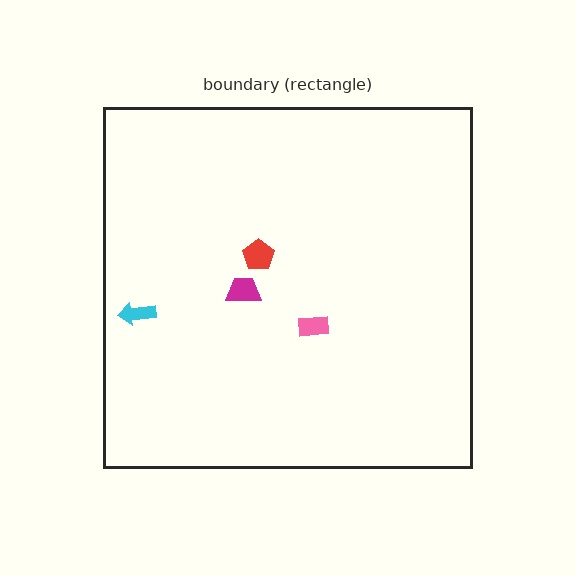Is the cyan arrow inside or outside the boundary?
Inside.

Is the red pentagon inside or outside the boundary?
Inside.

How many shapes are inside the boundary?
4 inside, 0 outside.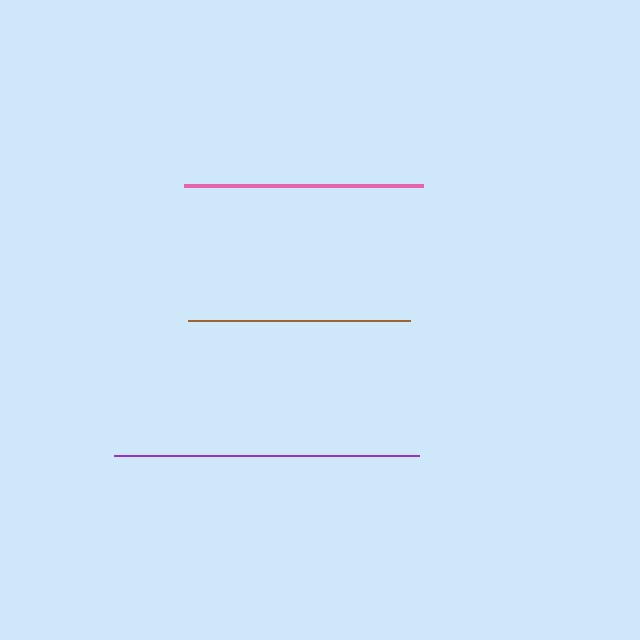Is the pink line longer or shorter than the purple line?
The purple line is longer than the pink line.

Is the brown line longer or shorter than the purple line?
The purple line is longer than the brown line.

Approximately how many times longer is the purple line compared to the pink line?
The purple line is approximately 1.3 times the length of the pink line.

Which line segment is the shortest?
The brown line is the shortest at approximately 222 pixels.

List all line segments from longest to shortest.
From longest to shortest: purple, pink, brown.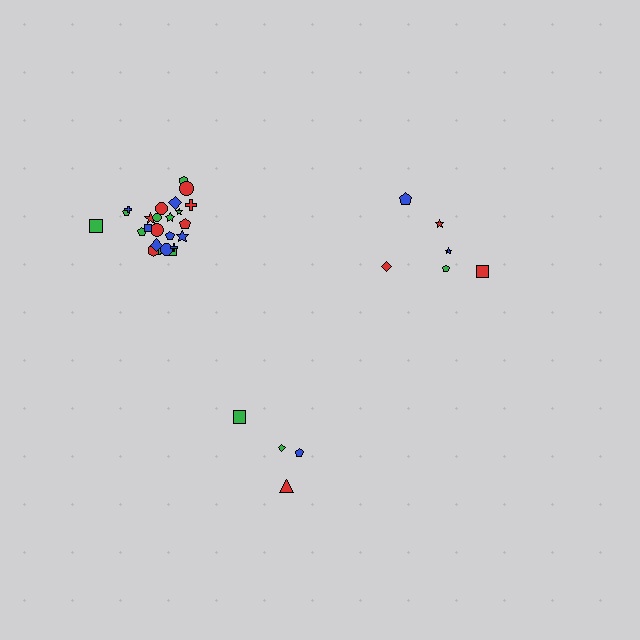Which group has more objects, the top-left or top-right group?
The top-left group.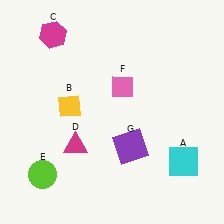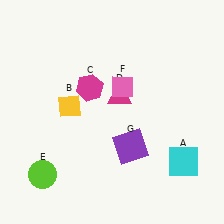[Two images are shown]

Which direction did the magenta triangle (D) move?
The magenta triangle (D) moved up.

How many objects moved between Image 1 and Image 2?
2 objects moved between the two images.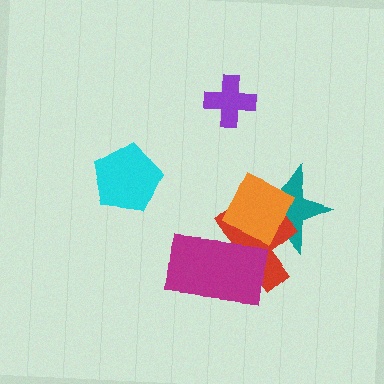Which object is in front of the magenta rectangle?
The orange diamond is in front of the magenta rectangle.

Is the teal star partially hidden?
Yes, it is partially covered by another shape.